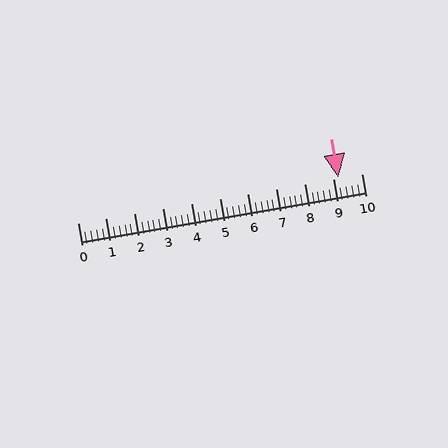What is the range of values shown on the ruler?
The ruler shows values from 0 to 10.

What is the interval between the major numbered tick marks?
The major tick marks are spaced 1 units apart.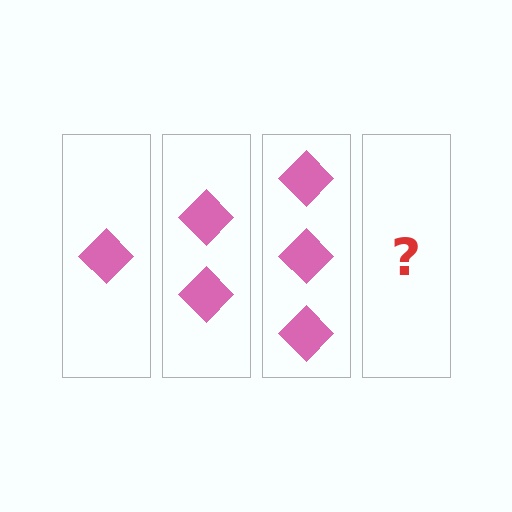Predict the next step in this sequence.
The next step is 4 diamonds.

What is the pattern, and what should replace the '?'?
The pattern is that each step adds one more diamond. The '?' should be 4 diamonds.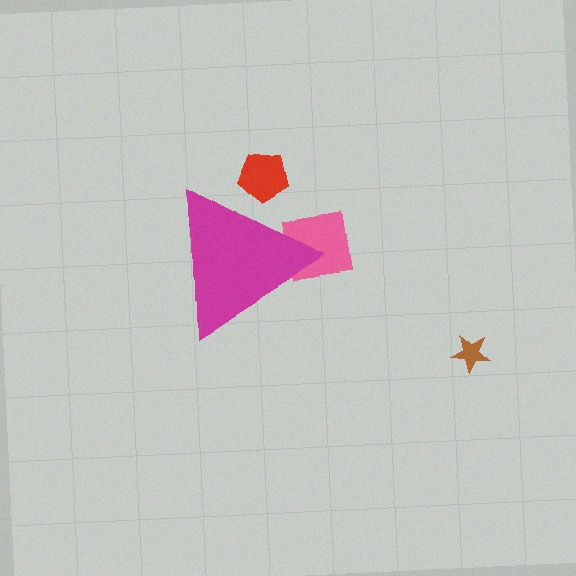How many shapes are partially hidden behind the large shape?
2 shapes are partially hidden.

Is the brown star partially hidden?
No, the brown star is fully visible.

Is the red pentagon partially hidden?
Yes, the red pentagon is partially hidden behind the magenta triangle.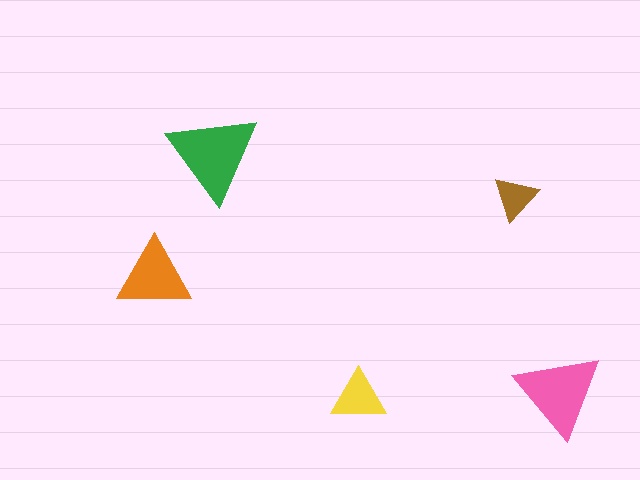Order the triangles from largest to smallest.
the green one, the pink one, the orange one, the yellow one, the brown one.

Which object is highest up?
The green triangle is topmost.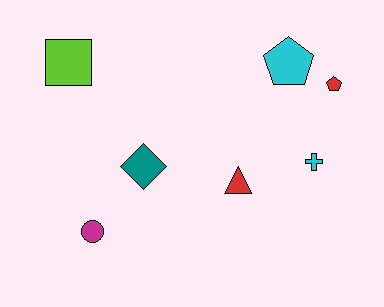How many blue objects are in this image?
There are no blue objects.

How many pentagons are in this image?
There are 2 pentagons.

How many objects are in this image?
There are 7 objects.